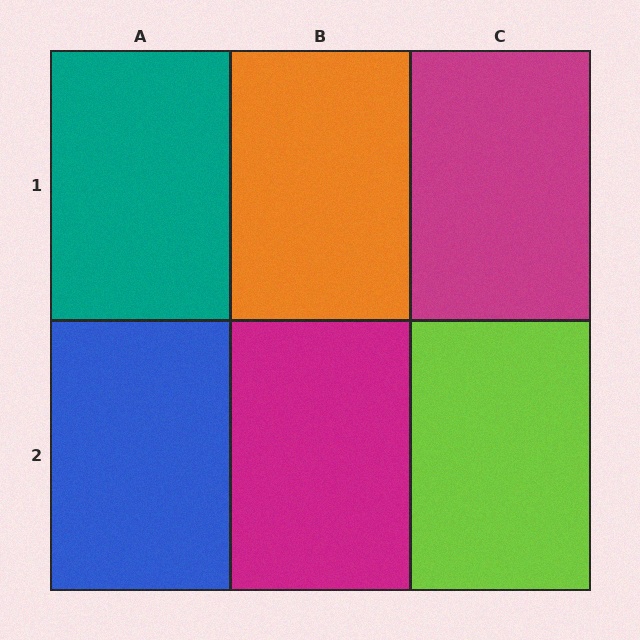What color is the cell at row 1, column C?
Magenta.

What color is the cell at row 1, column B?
Orange.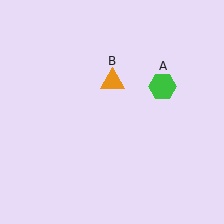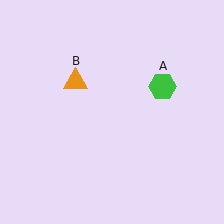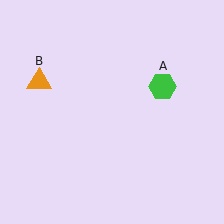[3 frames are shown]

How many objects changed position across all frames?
1 object changed position: orange triangle (object B).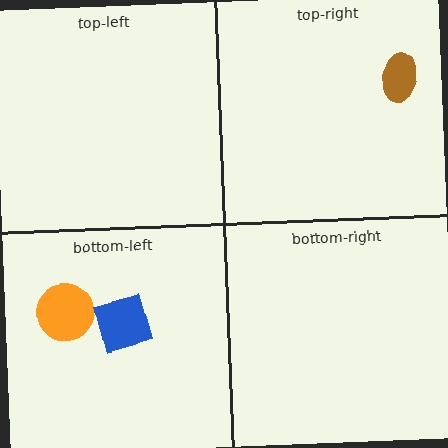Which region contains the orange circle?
The bottom-left region.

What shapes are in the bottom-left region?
The orange circle, the blue square.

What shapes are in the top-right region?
The brown ellipse.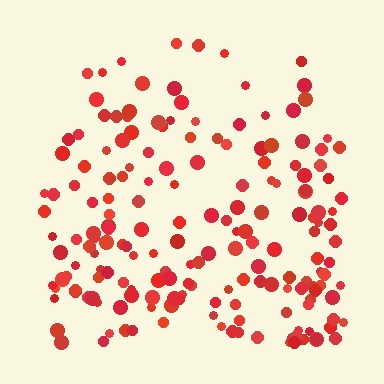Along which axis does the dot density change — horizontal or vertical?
Vertical.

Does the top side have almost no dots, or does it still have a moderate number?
Still a moderate number, just noticeably fewer than the bottom.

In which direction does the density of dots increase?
From top to bottom, with the bottom side densest.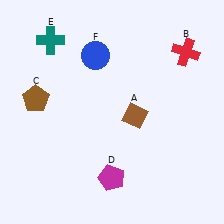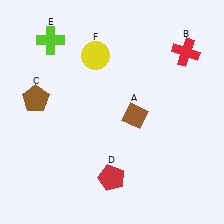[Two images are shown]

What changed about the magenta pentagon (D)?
In Image 1, D is magenta. In Image 2, it changed to red.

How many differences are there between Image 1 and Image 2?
There are 3 differences between the two images.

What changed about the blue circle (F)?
In Image 1, F is blue. In Image 2, it changed to yellow.